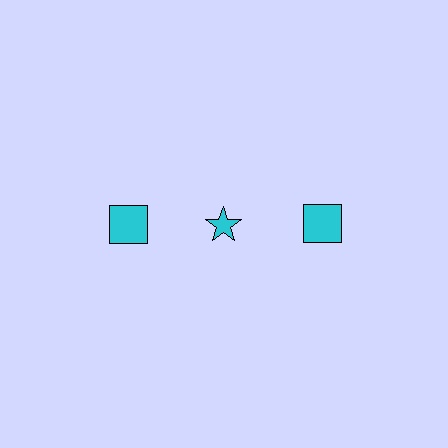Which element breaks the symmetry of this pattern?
The cyan star in the top row, second from left column breaks the symmetry. All other shapes are cyan squares.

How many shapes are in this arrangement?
There are 3 shapes arranged in a grid pattern.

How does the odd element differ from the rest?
It has a different shape: star instead of square.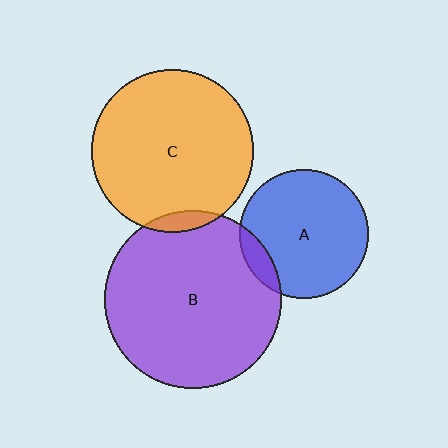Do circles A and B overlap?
Yes.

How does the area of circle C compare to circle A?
Approximately 1.6 times.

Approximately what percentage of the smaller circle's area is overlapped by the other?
Approximately 10%.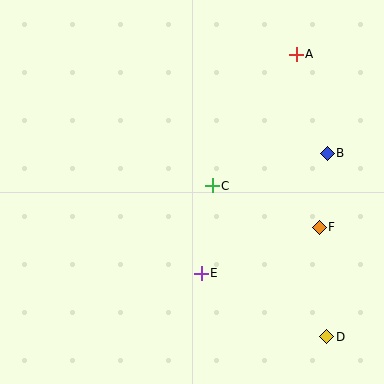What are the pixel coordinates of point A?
Point A is at (296, 54).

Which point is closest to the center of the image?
Point C at (212, 186) is closest to the center.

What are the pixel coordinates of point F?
Point F is at (319, 227).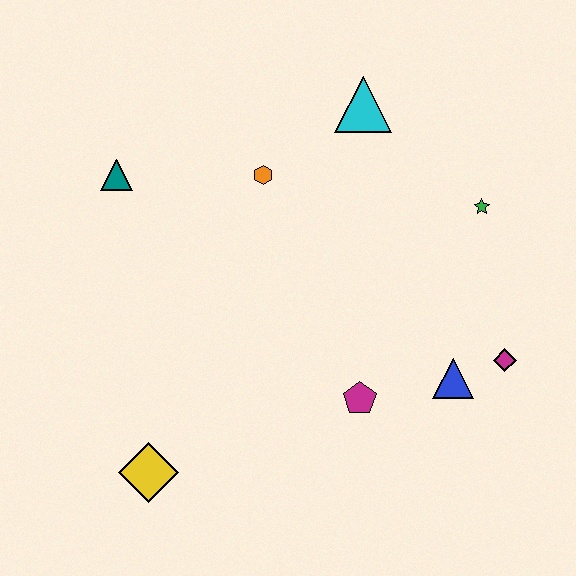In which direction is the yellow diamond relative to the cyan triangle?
The yellow diamond is below the cyan triangle.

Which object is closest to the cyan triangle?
The orange hexagon is closest to the cyan triangle.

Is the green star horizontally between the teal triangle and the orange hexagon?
No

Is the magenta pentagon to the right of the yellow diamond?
Yes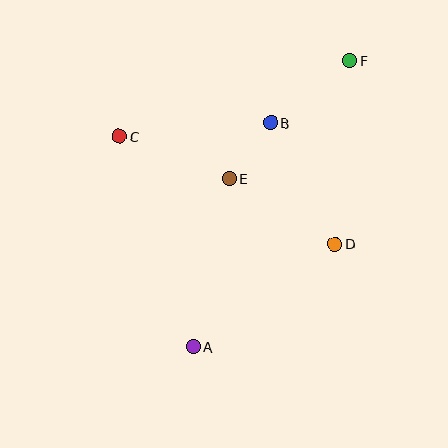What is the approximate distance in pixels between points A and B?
The distance between A and B is approximately 237 pixels.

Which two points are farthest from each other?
Points A and F are farthest from each other.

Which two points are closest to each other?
Points B and E are closest to each other.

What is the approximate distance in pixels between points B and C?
The distance between B and C is approximately 152 pixels.